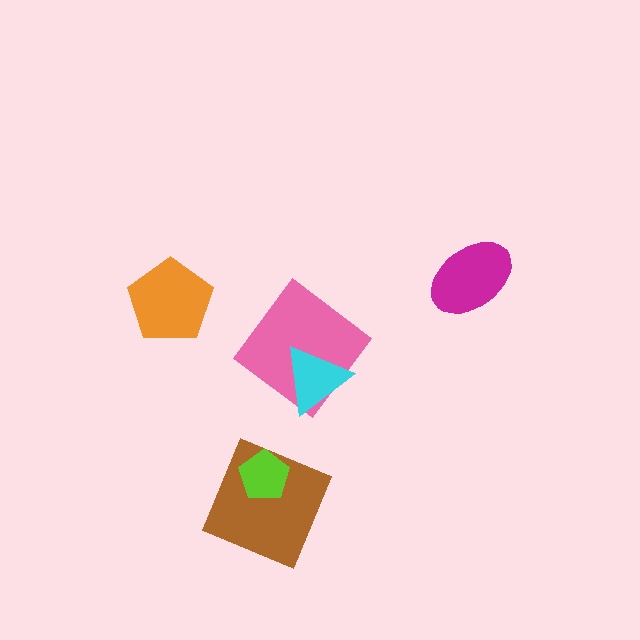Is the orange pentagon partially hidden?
No, no other shape covers it.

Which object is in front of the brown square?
The lime pentagon is in front of the brown square.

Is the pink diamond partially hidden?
Yes, it is partially covered by another shape.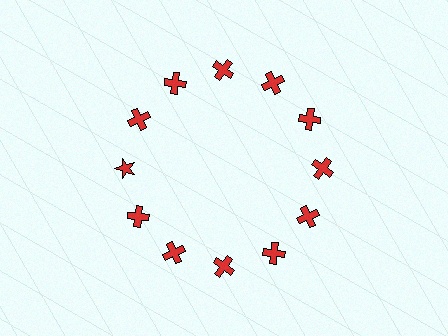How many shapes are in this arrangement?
There are 12 shapes arranged in a ring pattern.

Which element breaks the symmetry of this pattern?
The red star at roughly the 9 o'clock position breaks the symmetry. All other shapes are red crosses.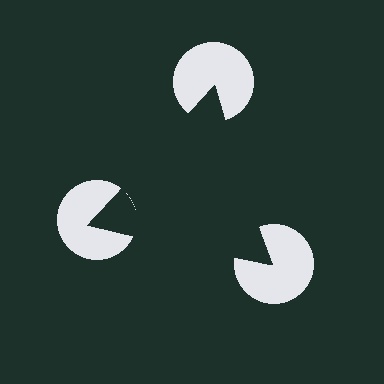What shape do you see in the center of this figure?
An illusory triangle — its edges are inferred from the aligned wedge cuts in the pac-man discs, not physically drawn.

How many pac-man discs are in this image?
There are 3 — one at each vertex of the illusory triangle.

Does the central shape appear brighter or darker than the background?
It typically appears slightly darker than the background, even though no actual brightness change is drawn.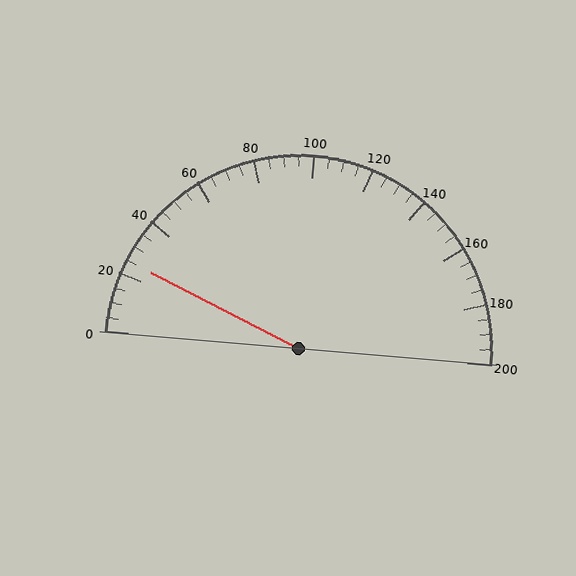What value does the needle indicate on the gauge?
The needle indicates approximately 25.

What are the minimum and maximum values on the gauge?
The gauge ranges from 0 to 200.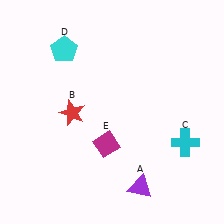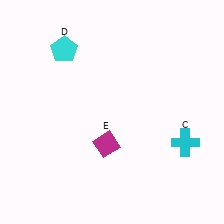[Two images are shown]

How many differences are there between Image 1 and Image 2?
There are 2 differences between the two images.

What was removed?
The purple triangle (A), the red star (B) were removed in Image 2.